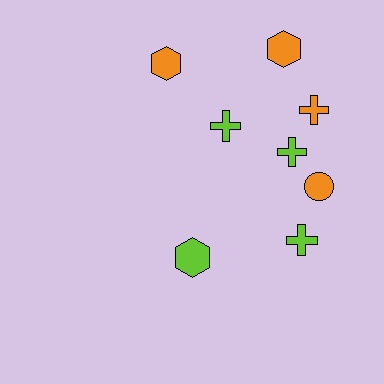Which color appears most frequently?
Lime, with 4 objects.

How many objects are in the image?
There are 8 objects.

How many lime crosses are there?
There are 3 lime crosses.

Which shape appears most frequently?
Cross, with 4 objects.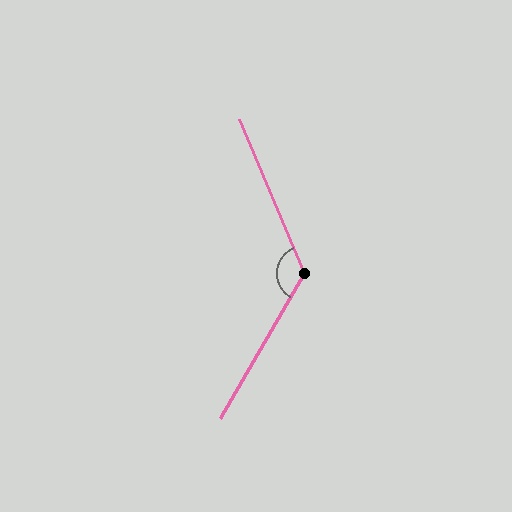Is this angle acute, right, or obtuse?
It is obtuse.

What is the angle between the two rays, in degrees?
Approximately 127 degrees.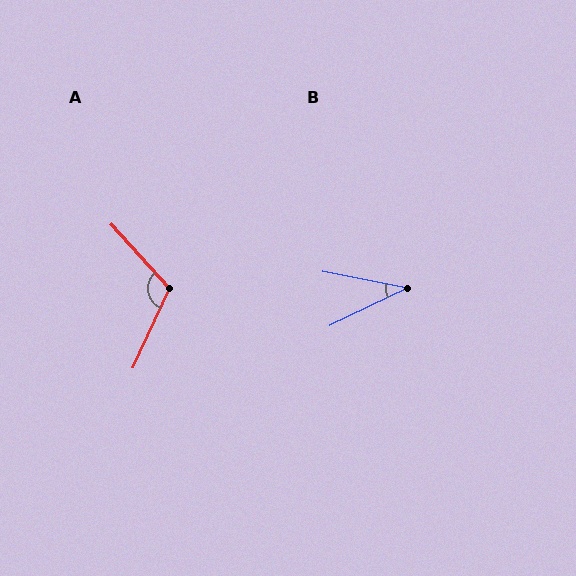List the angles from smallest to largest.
B (37°), A (113°).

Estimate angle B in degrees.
Approximately 37 degrees.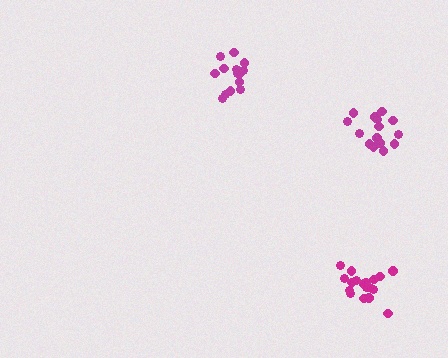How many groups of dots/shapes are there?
There are 3 groups.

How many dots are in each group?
Group 1: 18 dots, Group 2: 15 dots, Group 3: 14 dots (47 total).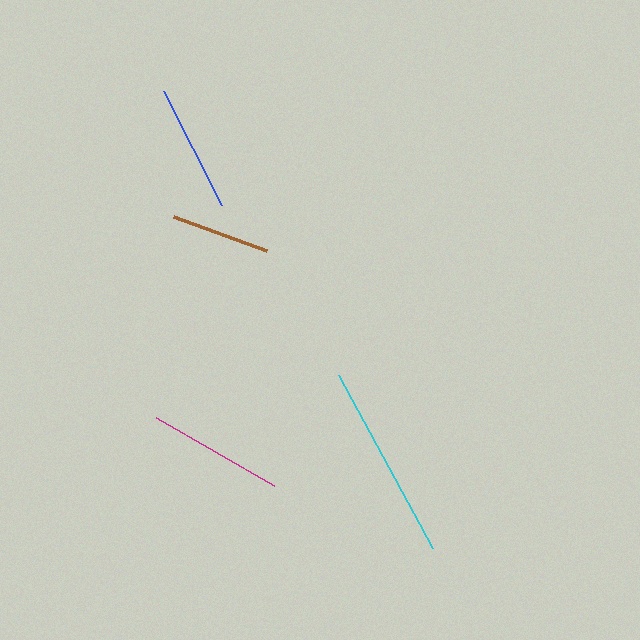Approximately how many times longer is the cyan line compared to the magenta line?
The cyan line is approximately 1.5 times the length of the magenta line.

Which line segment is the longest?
The cyan line is the longest at approximately 197 pixels.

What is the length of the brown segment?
The brown segment is approximately 100 pixels long.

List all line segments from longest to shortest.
From longest to shortest: cyan, magenta, blue, brown.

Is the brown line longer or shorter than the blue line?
The blue line is longer than the brown line.